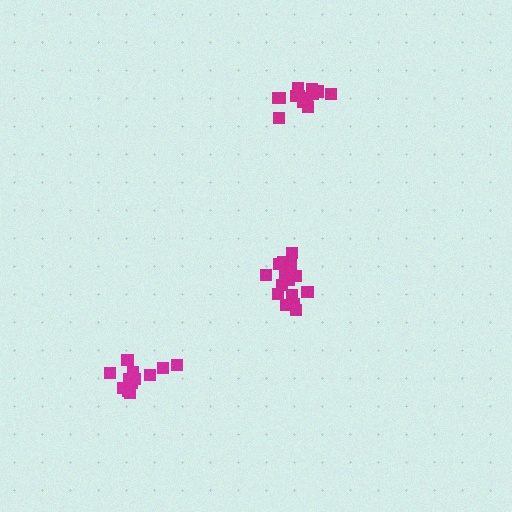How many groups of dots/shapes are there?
There are 3 groups.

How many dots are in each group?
Group 1: 14 dots, Group 2: 17 dots, Group 3: 13 dots (44 total).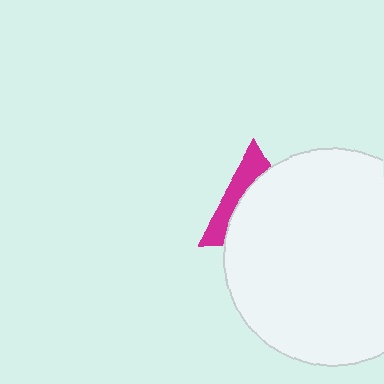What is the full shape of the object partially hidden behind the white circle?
The partially hidden object is a magenta triangle.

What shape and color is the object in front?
The object in front is a white circle.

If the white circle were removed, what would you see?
You would see the complete magenta triangle.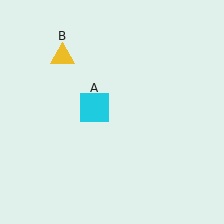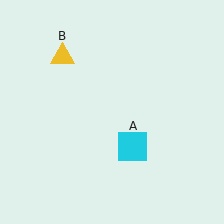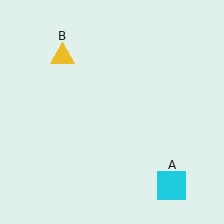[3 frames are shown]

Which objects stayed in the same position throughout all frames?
Yellow triangle (object B) remained stationary.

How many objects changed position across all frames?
1 object changed position: cyan square (object A).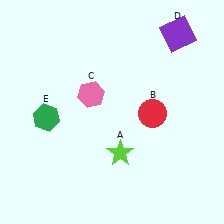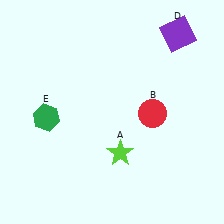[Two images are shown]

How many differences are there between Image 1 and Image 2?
There is 1 difference between the two images.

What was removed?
The pink hexagon (C) was removed in Image 2.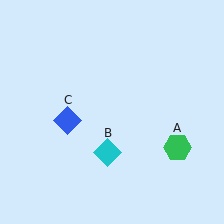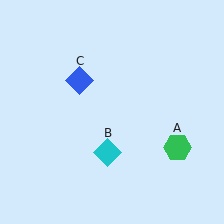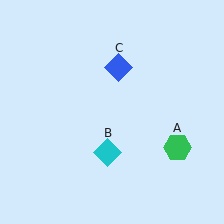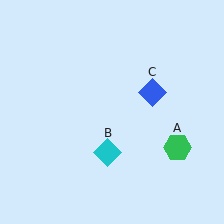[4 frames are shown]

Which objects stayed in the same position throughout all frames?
Green hexagon (object A) and cyan diamond (object B) remained stationary.